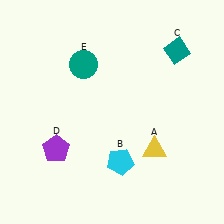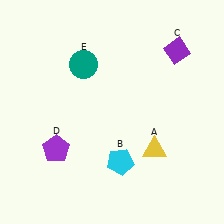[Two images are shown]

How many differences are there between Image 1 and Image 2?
There is 1 difference between the two images.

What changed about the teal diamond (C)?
In Image 1, C is teal. In Image 2, it changed to purple.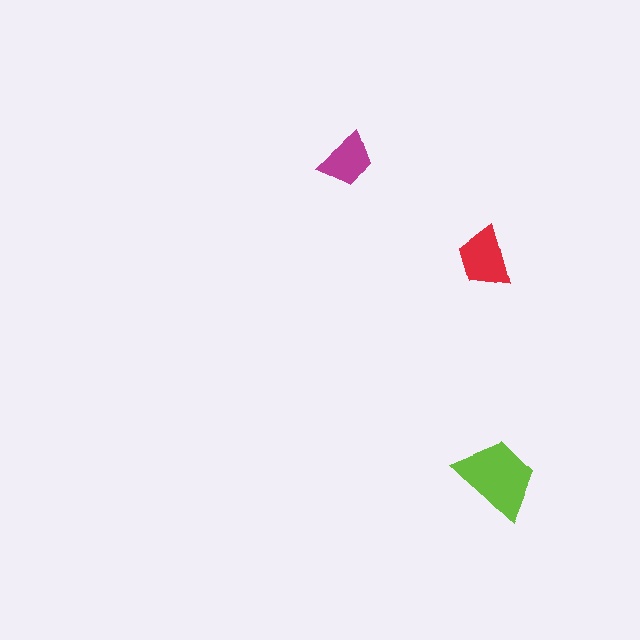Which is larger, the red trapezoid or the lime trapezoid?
The lime one.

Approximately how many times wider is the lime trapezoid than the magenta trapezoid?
About 1.5 times wider.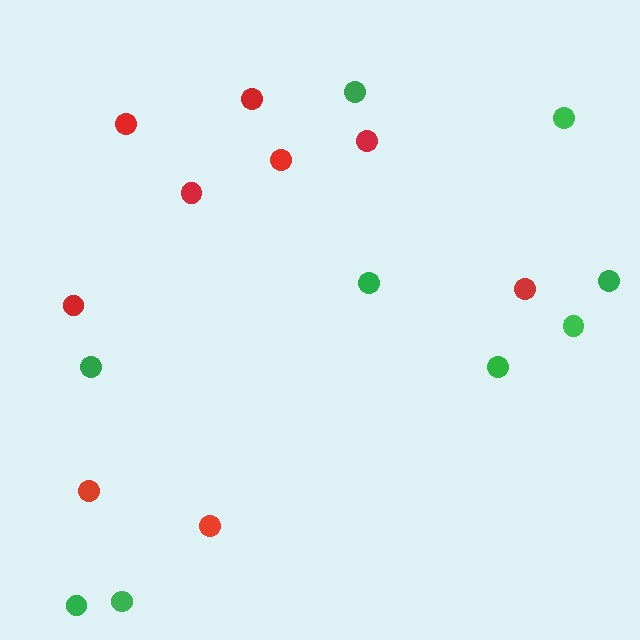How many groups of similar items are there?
There are 2 groups: one group of red circles (9) and one group of green circles (9).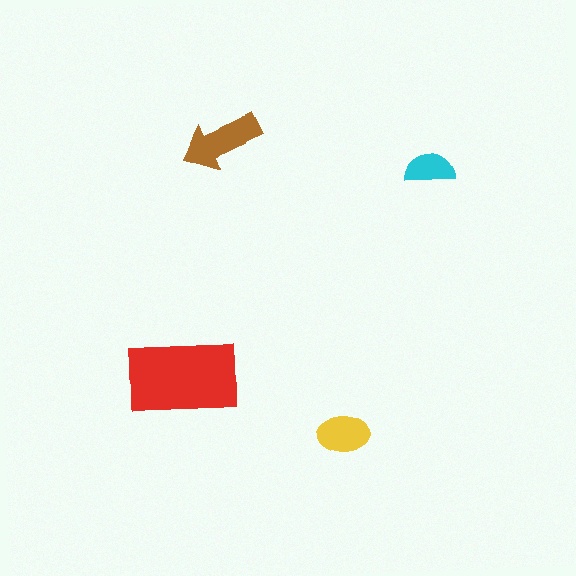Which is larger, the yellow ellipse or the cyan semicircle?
The yellow ellipse.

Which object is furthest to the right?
The cyan semicircle is rightmost.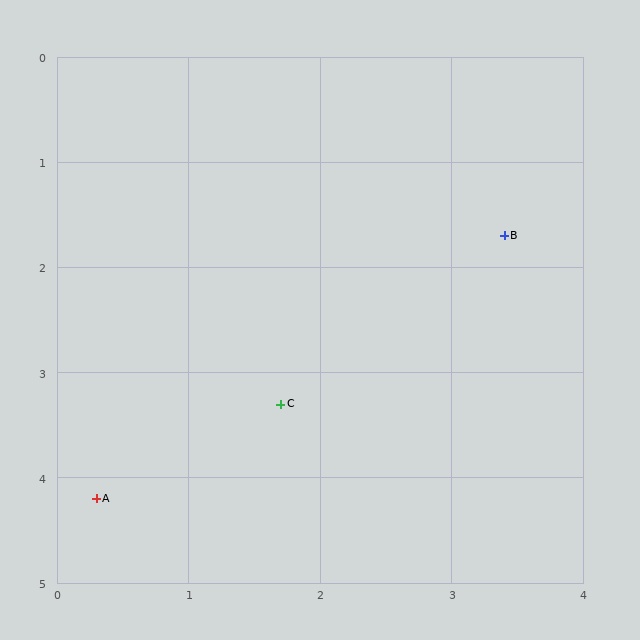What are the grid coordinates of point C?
Point C is at approximately (1.7, 3.3).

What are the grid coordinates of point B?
Point B is at approximately (3.4, 1.7).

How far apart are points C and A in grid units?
Points C and A are about 1.7 grid units apart.